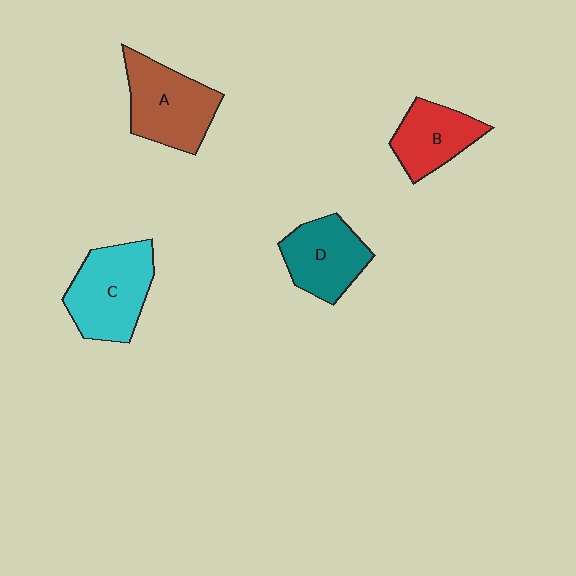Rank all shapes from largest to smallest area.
From largest to smallest: C (cyan), A (brown), D (teal), B (red).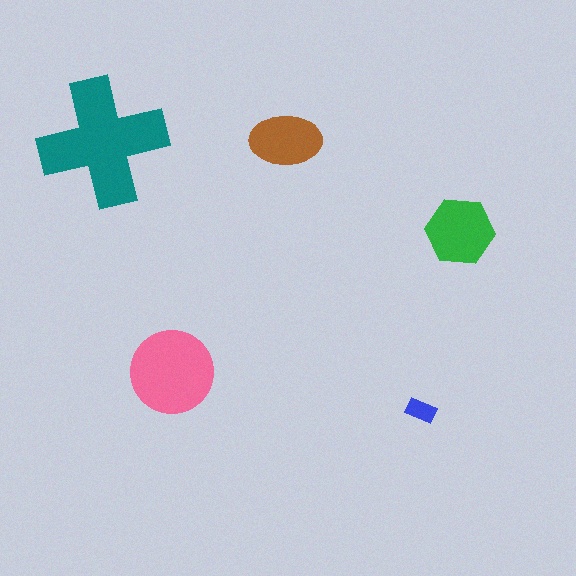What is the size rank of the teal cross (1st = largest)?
1st.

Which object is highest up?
The brown ellipse is topmost.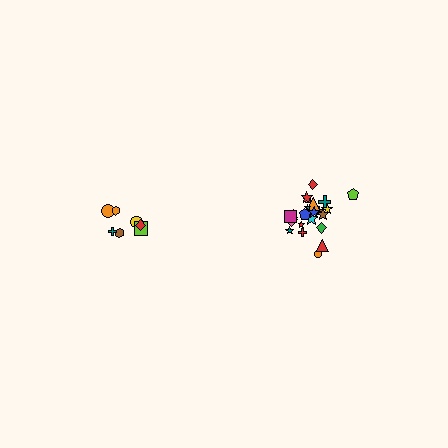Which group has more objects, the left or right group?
The right group.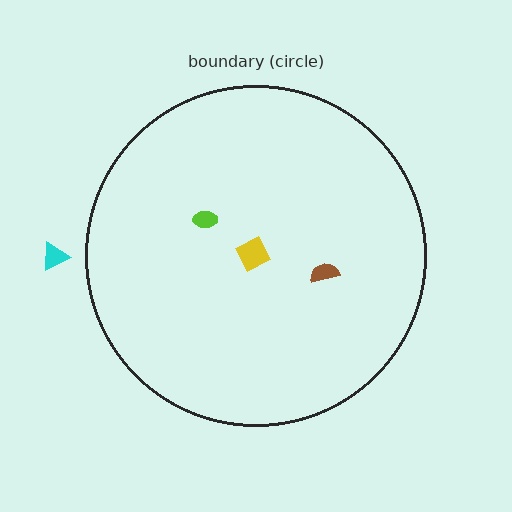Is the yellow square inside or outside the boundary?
Inside.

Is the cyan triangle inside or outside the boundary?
Outside.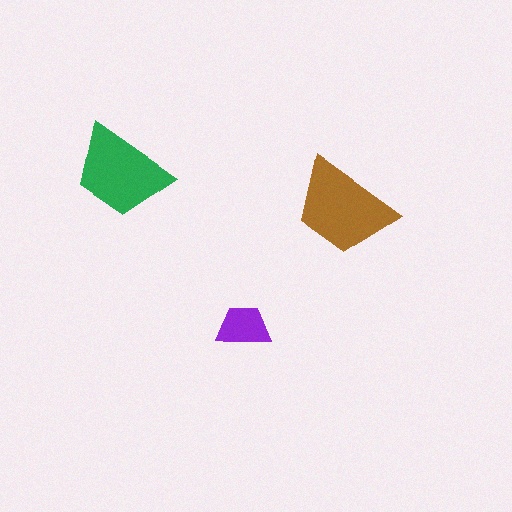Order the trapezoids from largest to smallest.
the brown one, the green one, the purple one.